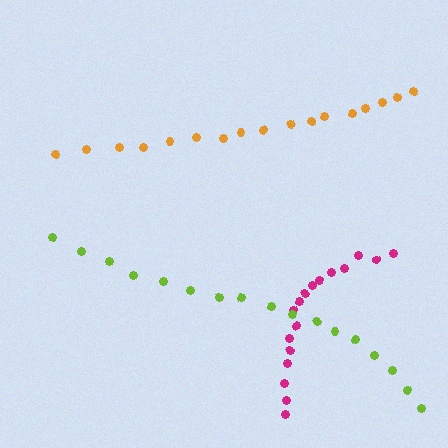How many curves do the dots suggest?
There are 3 distinct paths.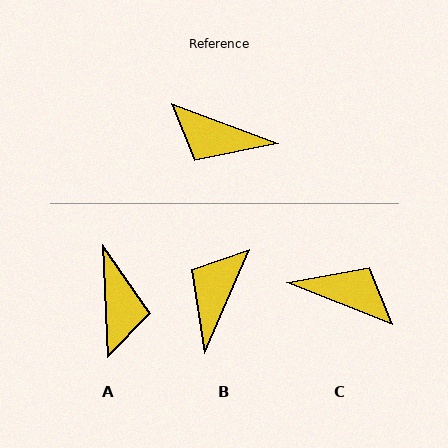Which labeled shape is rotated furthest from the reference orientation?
C, about 179 degrees away.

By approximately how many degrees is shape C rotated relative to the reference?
Approximately 179 degrees counter-clockwise.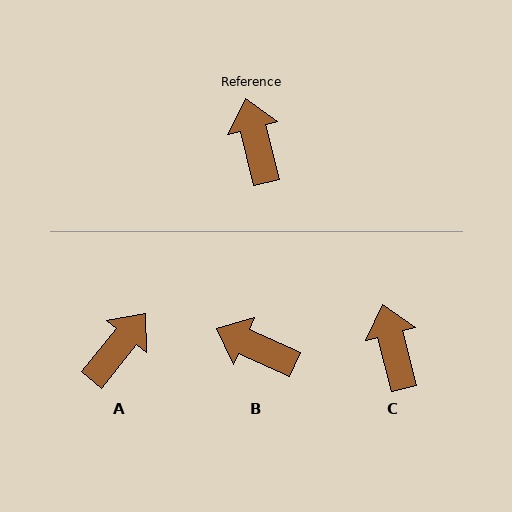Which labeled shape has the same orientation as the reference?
C.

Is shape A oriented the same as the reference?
No, it is off by about 53 degrees.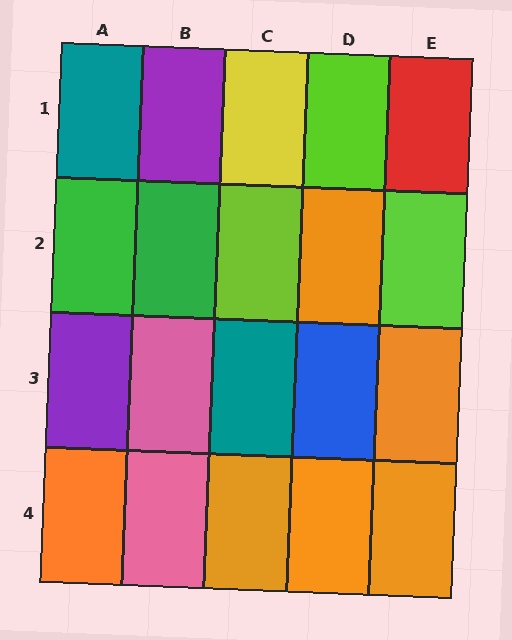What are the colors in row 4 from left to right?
Orange, pink, orange, orange, orange.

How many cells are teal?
2 cells are teal.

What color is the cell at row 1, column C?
Yellow.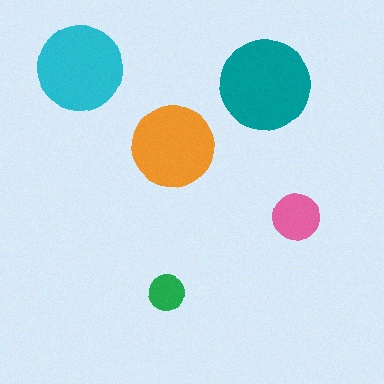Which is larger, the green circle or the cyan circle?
The cyan one.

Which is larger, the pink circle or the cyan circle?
The cyan one.